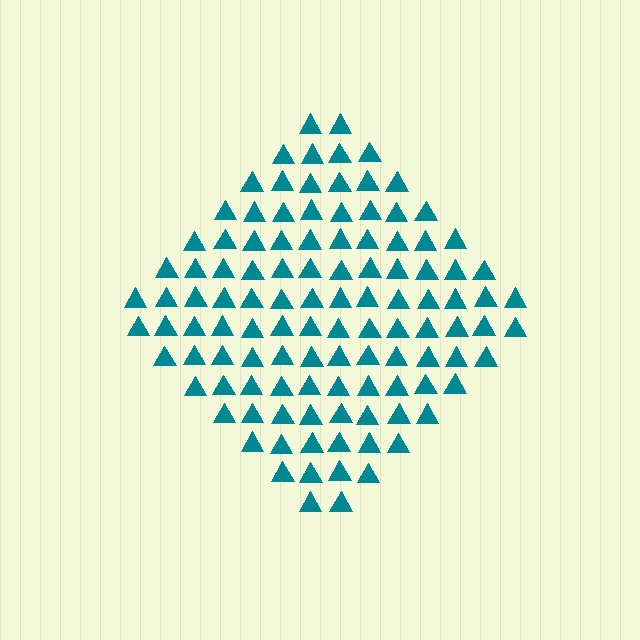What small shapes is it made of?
It is made of small triangles.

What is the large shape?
The large shape is a diamond.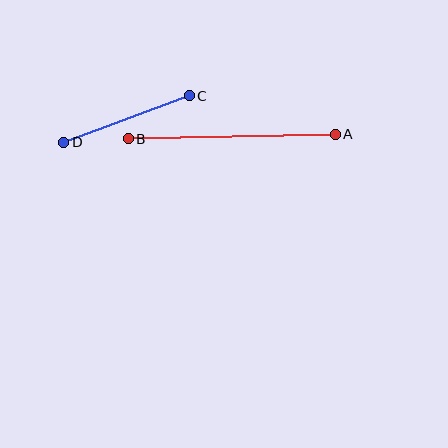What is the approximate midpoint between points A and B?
The midpoint is at approximately (232, 136) pixels.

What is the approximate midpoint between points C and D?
The midpoint is at approximately (126, 119) pixels.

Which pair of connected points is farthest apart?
Points A and B are farthest apart.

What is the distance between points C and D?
The distance is approximately 134 pixels.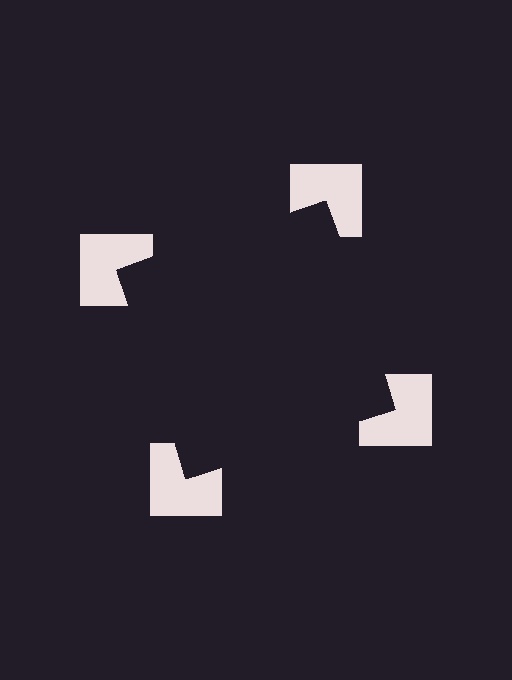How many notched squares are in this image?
There are 4 — one at each vertex of the illusory square.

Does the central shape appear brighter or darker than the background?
It typically appears slightly darker than the background, even though no actual brightness change is drawn.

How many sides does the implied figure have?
4 sides.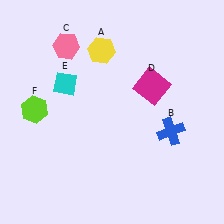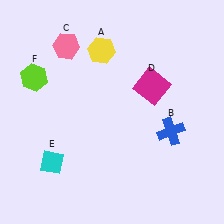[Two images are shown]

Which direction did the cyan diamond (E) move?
The cyan diamond (E) moved down.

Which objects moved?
The objects that moved are: the cyan diamond (E), the lime hexagon (F).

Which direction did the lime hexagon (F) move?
The lime hexagon (F) moved up.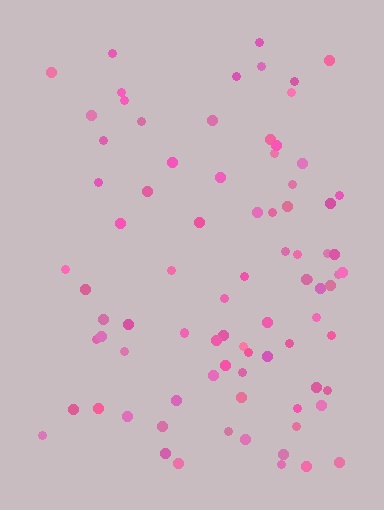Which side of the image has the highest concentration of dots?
The right.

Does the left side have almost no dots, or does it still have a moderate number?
Still a moderate number, just noticeably fewer than the right.